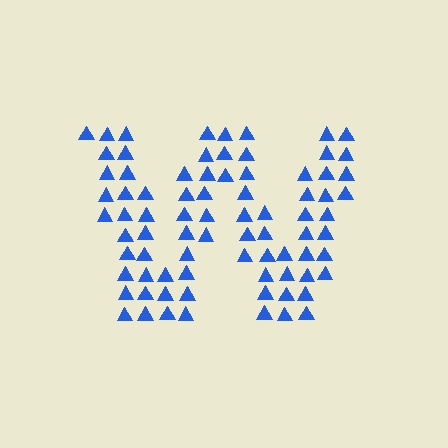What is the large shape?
The large shape is the letter W.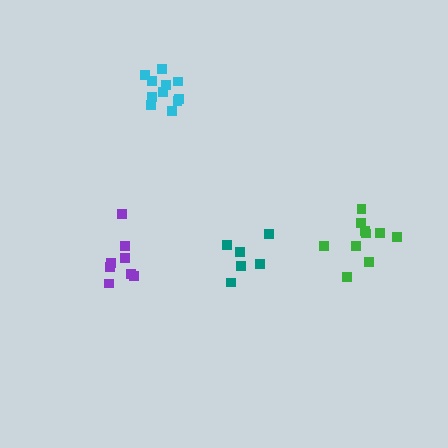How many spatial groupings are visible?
There are 4 spatial groupings.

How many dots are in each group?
Group 1: 11 dots, Group 2: 6 dots, Group 3: 10 dots, Group 4: 8 dots (35 total).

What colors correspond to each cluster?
The clusters are colored: cyan, teal, green, purple.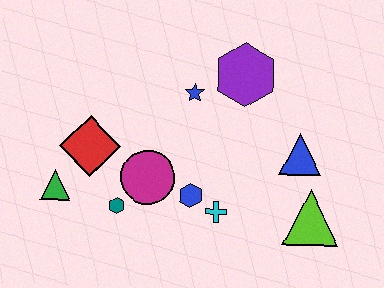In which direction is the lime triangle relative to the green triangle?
The lime triangle is to the right of the green triangle.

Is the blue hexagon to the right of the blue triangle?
No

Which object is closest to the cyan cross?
The blue hexagon is closest to the cyan cross.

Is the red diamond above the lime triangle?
Yes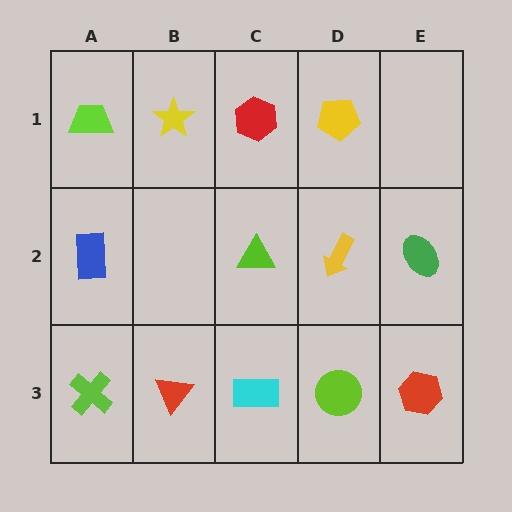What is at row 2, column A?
A blue rectangle.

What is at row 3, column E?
A red hexagon.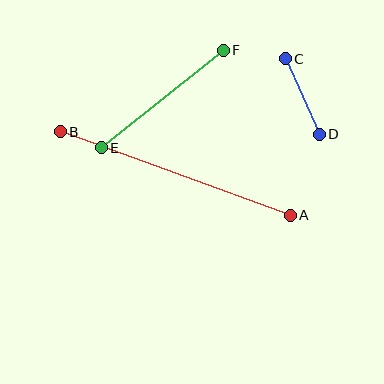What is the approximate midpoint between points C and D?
The midpoint is at approximately (302, 96) pixels.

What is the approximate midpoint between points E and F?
The midpoint is at approximately (162, 99) pixels.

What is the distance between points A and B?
The distance is approximately 245 pixels.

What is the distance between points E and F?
The distance is approximately 156 pixels.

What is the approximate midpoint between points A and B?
The midpoint is at approximately (175, 173) pixels.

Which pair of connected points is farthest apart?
Points A and B are farthest apart.